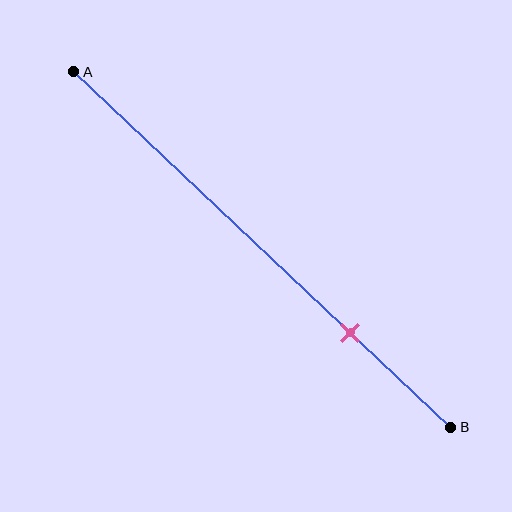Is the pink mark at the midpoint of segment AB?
No, the mark is at about 75% from A, not at the 50% midpoint.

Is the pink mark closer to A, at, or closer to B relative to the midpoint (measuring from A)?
The pink mark is closer to point B than the midpoint of segment AB.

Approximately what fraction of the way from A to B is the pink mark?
The pink mark is approximately 75% of the way from A to B.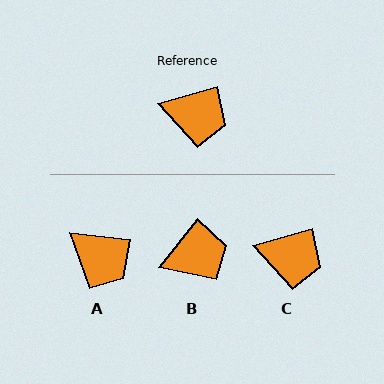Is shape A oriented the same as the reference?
No, it is off by about 22 degrees.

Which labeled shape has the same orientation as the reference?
C.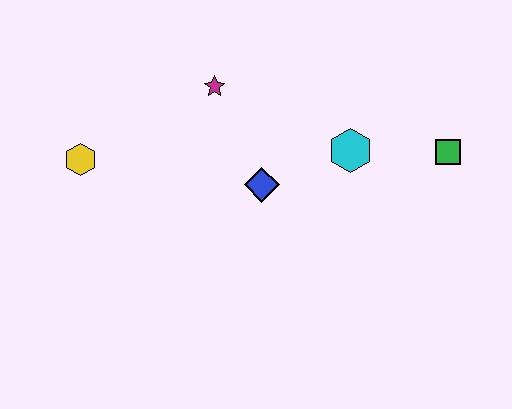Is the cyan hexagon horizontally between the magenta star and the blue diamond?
No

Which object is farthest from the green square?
The yellow hexagon is farthest from the green square.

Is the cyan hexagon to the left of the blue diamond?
No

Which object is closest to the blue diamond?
The cyan hexagon is closest to the blue diamond.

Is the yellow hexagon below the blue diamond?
No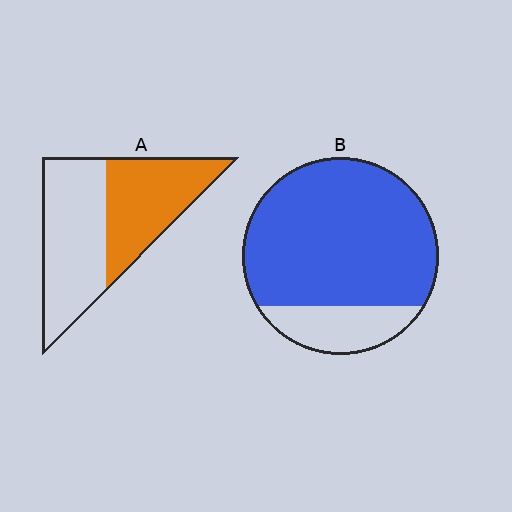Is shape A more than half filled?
No.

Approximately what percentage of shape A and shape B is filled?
A is approximately 45% and B is approximately 80%.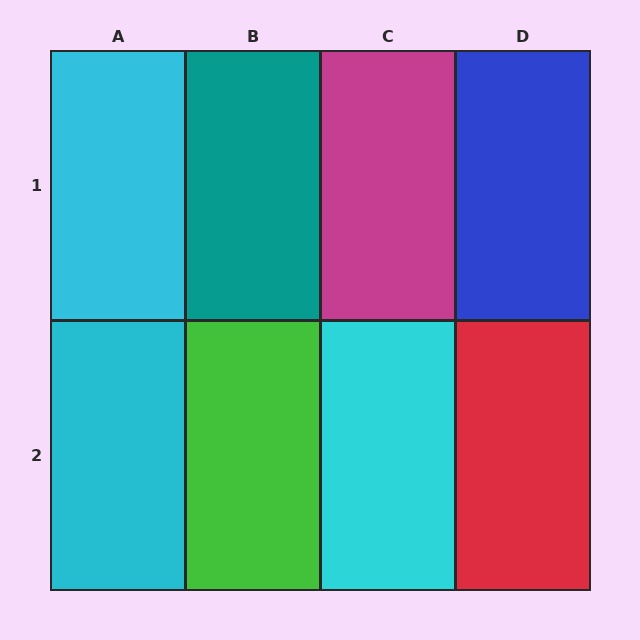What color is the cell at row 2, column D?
Red.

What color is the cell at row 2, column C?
Cyan.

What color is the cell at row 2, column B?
Green.